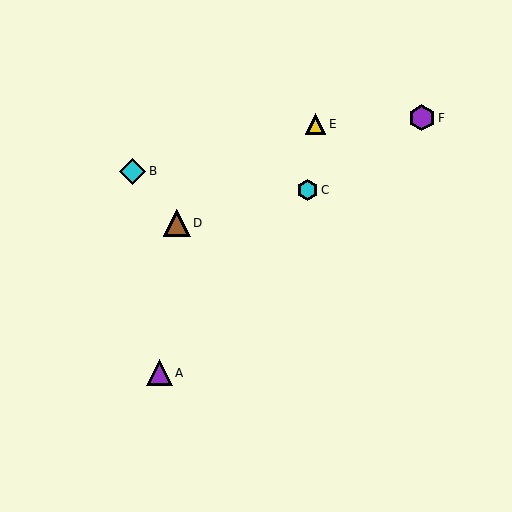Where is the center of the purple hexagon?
The center of the purple hexagon is at (422, 118).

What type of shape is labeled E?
Shape E is a yellow triangle.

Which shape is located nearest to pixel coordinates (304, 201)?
The cyan hexagon (labeled C) at (308, 190) is nearest to that location.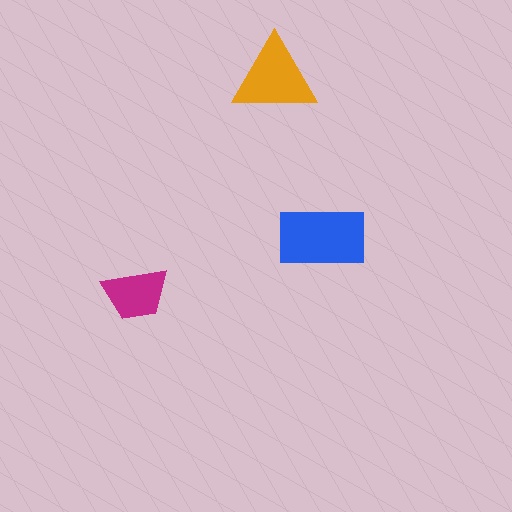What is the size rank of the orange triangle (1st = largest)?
2nd.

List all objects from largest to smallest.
The blue rectangle, the orange triangle, the magenta trapezoid.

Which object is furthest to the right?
The blue rectangle is rightmost.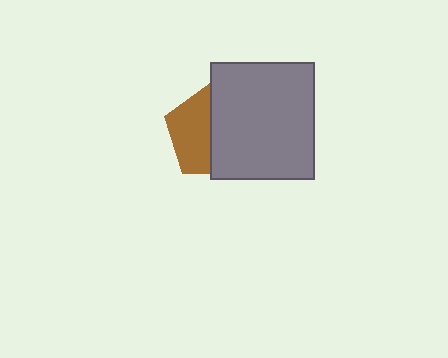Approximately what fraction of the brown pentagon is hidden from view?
Roughly 54% of the brown pentagon is hidden behind the gray rectangle.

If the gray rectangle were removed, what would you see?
You would see the complete brown pentagon.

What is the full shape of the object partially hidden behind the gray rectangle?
The partially hidden object is a brown pentagon.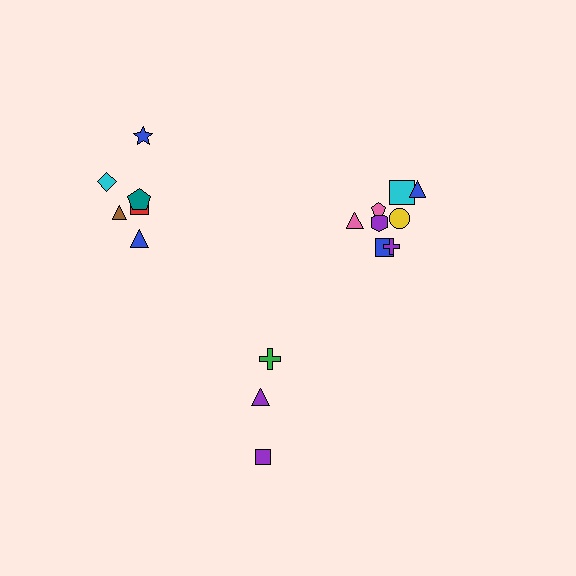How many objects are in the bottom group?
There are 3 objects.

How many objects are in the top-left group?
There are 6 objects.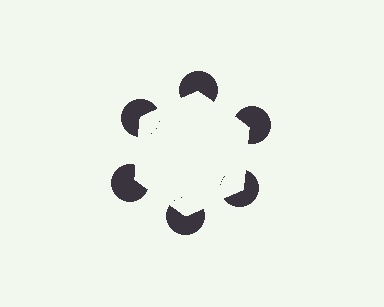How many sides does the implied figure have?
6 sides.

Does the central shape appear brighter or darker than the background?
It typically appears slightly brighter than the background, even though no actual brightness change is drawn.